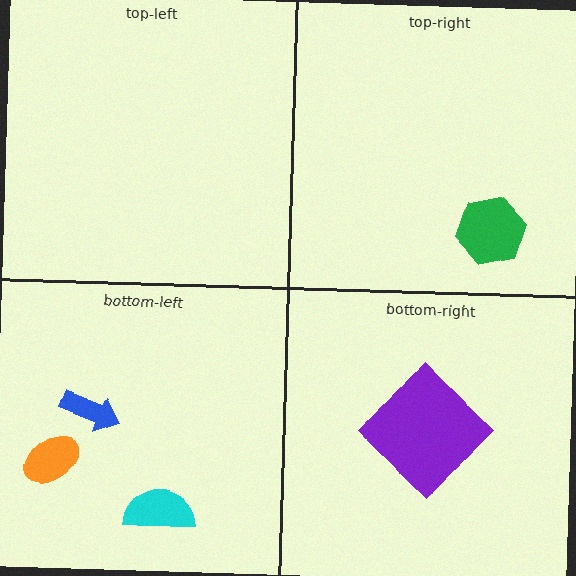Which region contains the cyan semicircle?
The bottom-left region.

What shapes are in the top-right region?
The green hexagon.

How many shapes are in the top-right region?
1.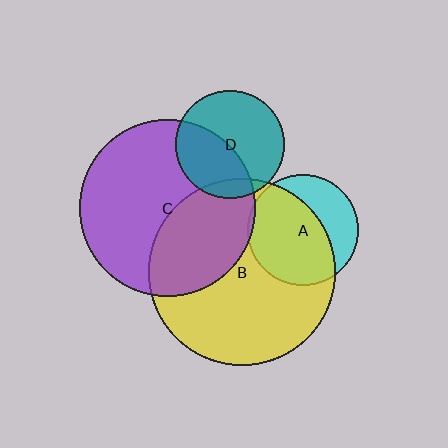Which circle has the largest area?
Circle B (yellow).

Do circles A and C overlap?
Yes.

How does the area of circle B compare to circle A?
Approximately 2.8 times.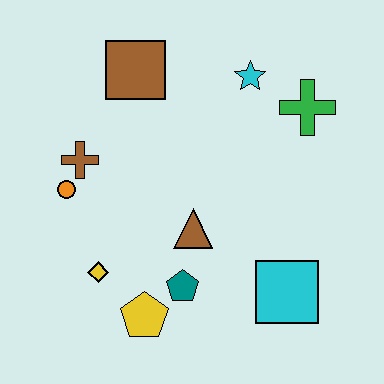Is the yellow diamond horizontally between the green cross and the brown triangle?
No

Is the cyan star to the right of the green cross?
No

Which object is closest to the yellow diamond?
The yellow pentagon is closest to the yellow diamond.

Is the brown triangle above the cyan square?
Yes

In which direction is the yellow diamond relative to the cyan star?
The yellow diamond is below the cyan star.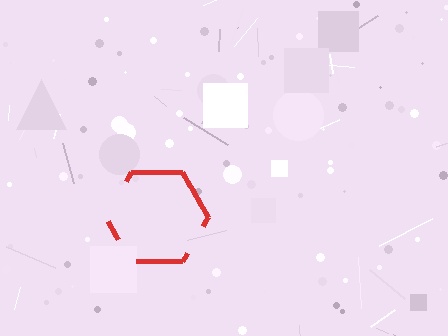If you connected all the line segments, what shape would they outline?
They would outline a hexagon.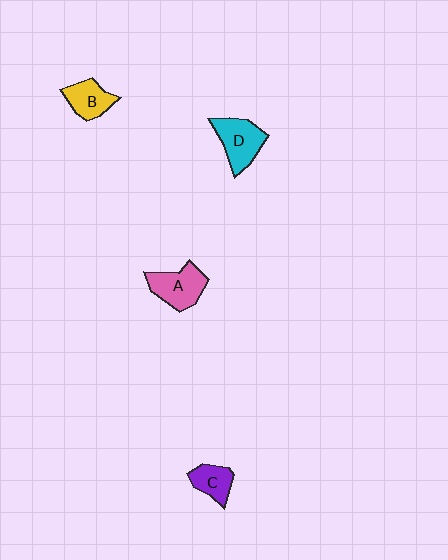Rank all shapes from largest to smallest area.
From largest to smallest: D (cyan), A (pink), B (yellow), C (purple).